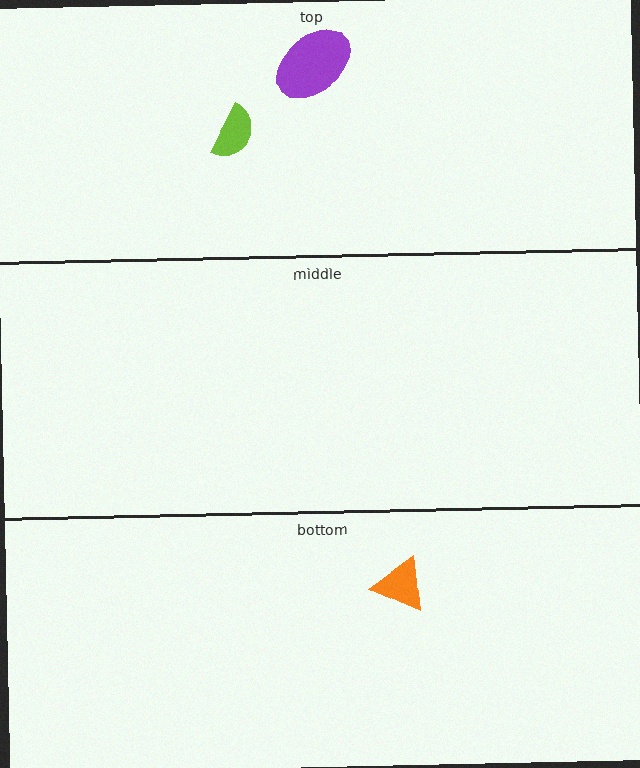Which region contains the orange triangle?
The bottom region.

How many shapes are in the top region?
2.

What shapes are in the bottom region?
The orange triangle.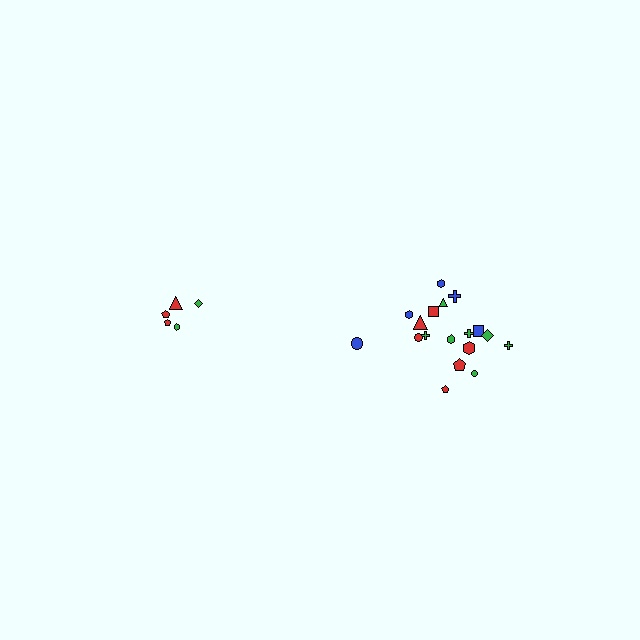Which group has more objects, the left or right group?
The right group.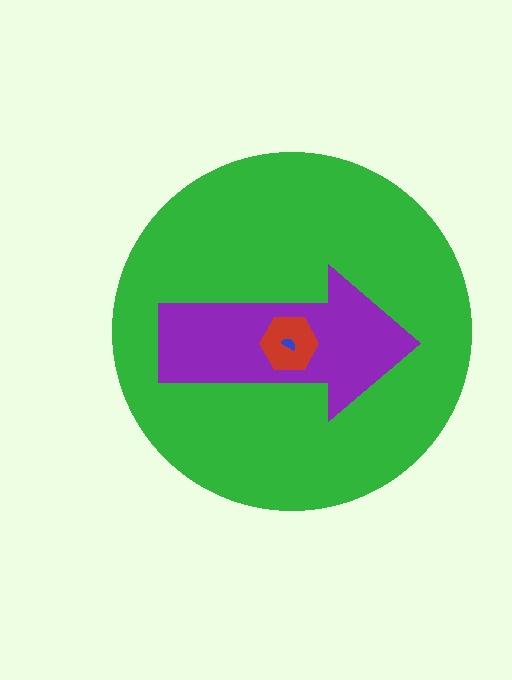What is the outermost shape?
The green circle.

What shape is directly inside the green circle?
The purple arrow.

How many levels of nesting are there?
4.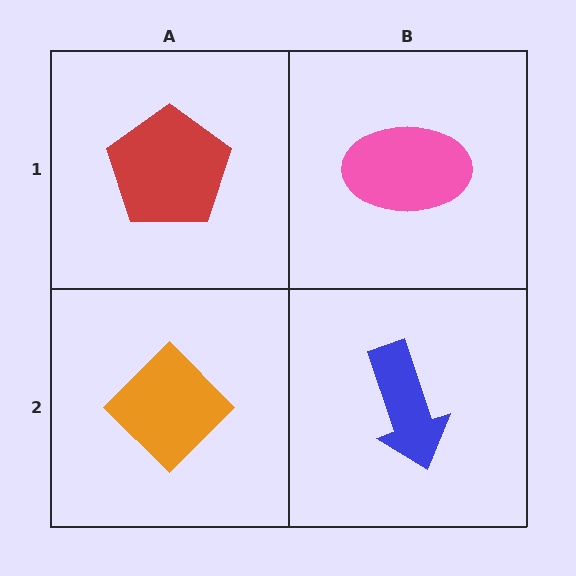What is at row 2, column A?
An orange diamond.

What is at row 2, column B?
A blue arrow.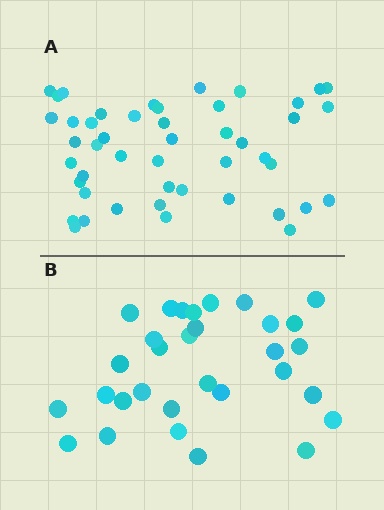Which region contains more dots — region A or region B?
Region A (the top region) has more dots.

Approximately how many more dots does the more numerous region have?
Region A has approximately 15 more dots than region B.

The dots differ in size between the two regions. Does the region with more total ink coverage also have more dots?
No. Region B has more total ink coverage because its dots are larger, but region A actually contains more individual dots. Total area can be misleading — the number of items is what matters here.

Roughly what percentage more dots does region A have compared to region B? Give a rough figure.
About 50% more.